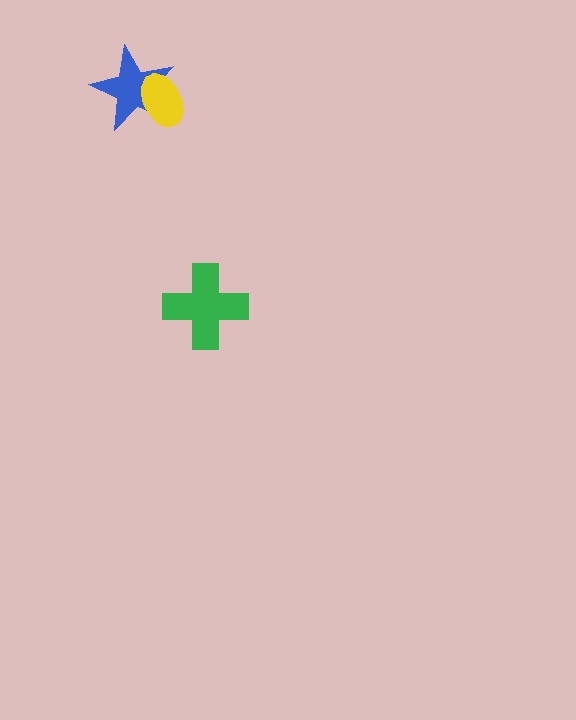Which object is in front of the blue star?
The yellow ellipse is in front of the blue star.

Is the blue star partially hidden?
Yes, it is partially covered by another shape.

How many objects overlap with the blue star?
1 object overlaps with the blue star.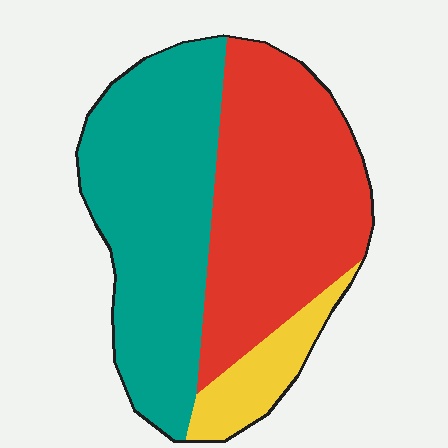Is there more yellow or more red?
Red.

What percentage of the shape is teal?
Teal takes up between a quarter and a half of the shape.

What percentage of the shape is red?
Red covers about 45% of the shape.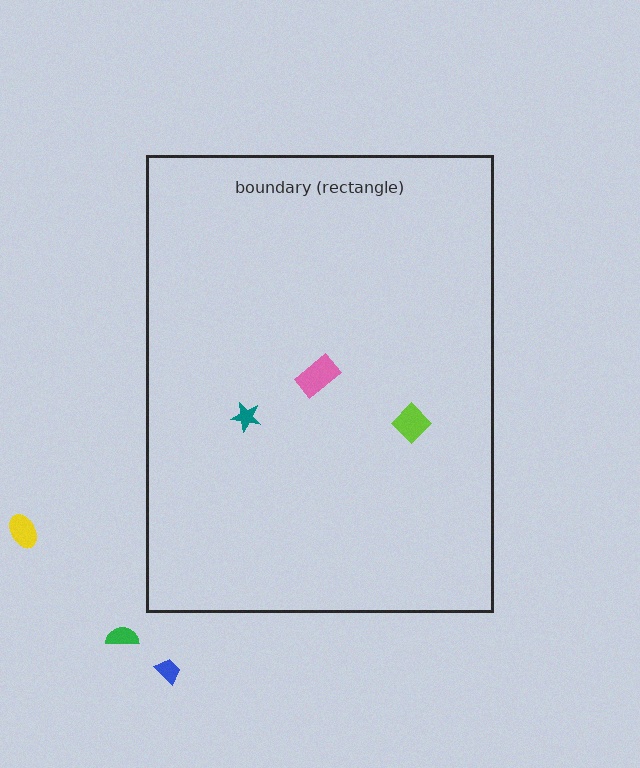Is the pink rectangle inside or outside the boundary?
Inside.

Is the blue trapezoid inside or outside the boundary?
Outside.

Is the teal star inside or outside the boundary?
Inside.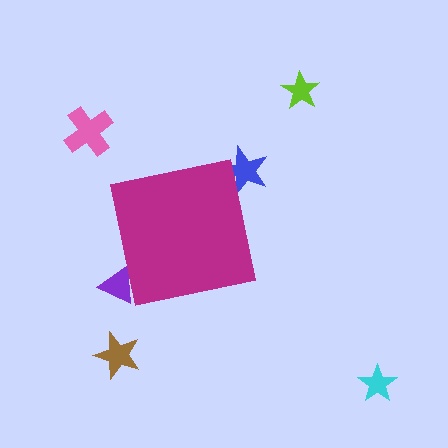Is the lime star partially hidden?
No, the lime star is fully visible.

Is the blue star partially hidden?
Yes, the blue star is partially hidden behind the magenta square.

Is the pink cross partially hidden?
No, the pink cross is fully visible.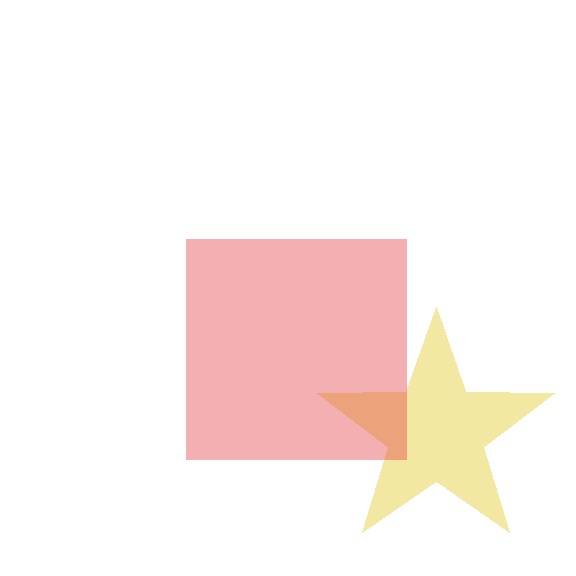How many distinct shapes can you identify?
There are 2 distinct shapes: a yellow star, a red square.